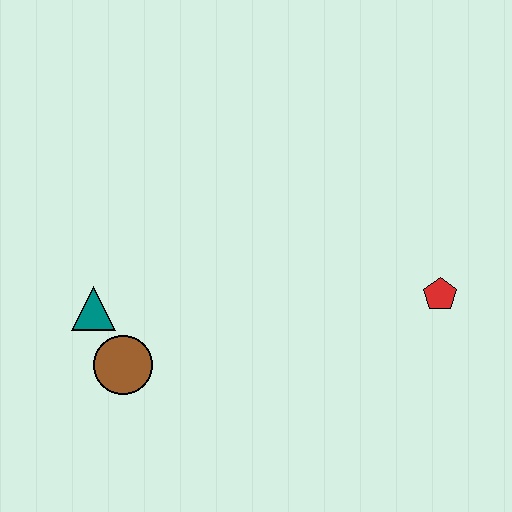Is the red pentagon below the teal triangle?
No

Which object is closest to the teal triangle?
The brown circle is closest to the teal triangle.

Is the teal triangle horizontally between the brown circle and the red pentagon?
No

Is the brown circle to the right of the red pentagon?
No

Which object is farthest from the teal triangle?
The red pentagon is farthest from the teal triangle.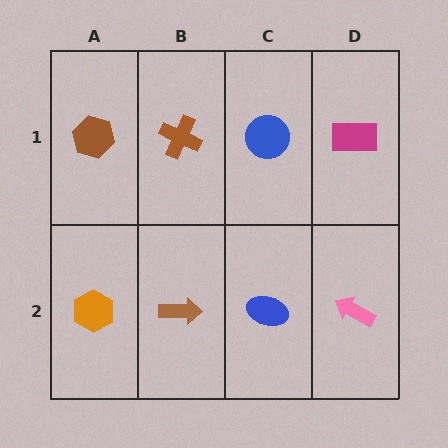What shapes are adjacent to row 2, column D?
A magenta rectangle (row 1, column D), a blue ellipse (row 2, column C).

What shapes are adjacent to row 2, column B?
A brown cross (row 1, column B), an orange hexagon (row 2, column A), a blue ellipse (row 2, column C).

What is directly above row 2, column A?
A brown hexagon.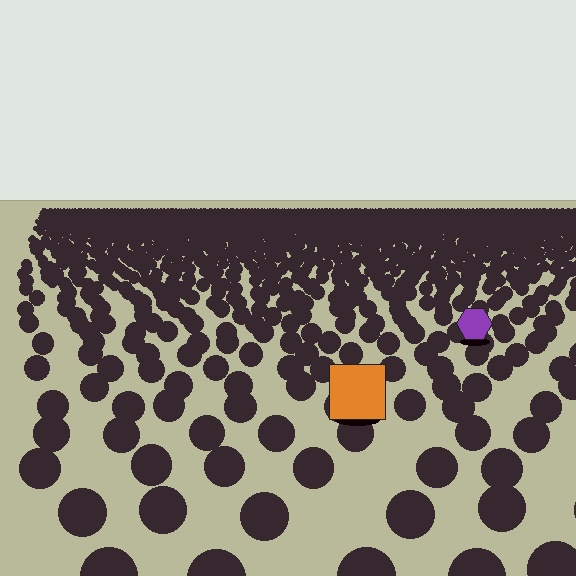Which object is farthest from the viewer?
The purple hexagon is farthest from the viewer. It appears smaller and the ground texture around it is denser.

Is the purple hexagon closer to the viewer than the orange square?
No. The orange square is closer — you can tell from the texture gradient: the ground texture is coarser near it.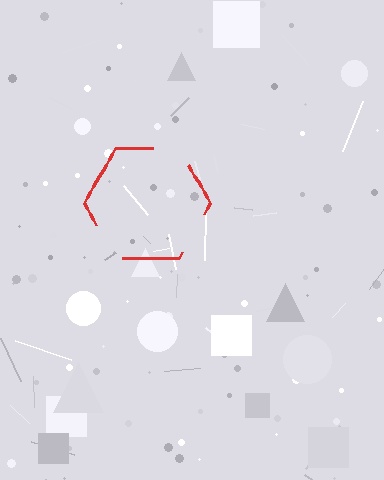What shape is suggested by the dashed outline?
The dashed outline suggests a hexagon.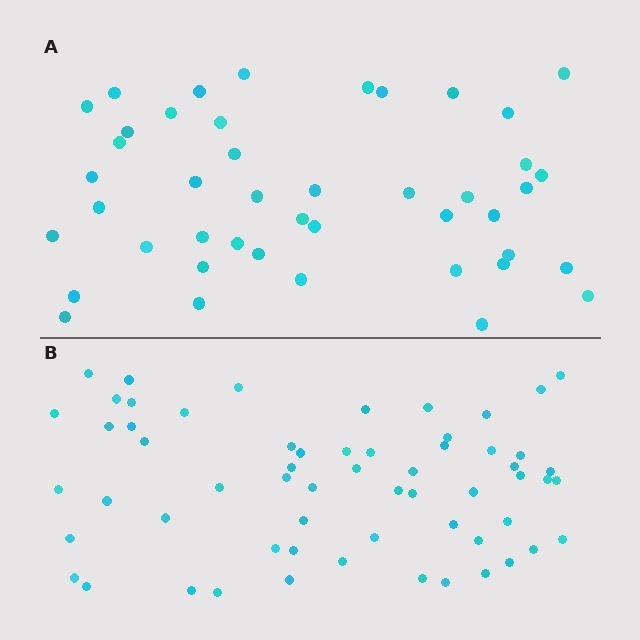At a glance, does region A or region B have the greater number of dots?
Region B (the bottom region) has more dots.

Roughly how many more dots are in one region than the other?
Region B has approximately 15 more dots than region A.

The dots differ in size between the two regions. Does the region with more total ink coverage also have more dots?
No. Region A has more total ink coverage because its dots are larger, but region B actually contains more individual dots. Total area can be misleading — the number of items is what matters here.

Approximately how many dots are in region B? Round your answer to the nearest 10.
About 60 dots.